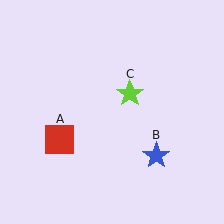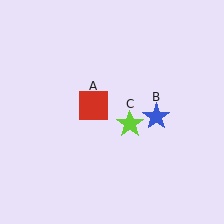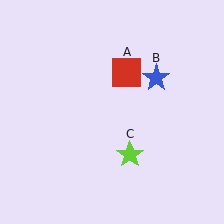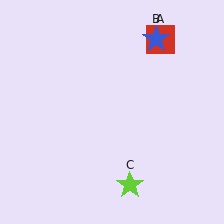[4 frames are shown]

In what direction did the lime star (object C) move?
The lime star (object C) moved down.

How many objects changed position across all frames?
3 objects changed position: red square (object A), blue star (object B), lime star (object C).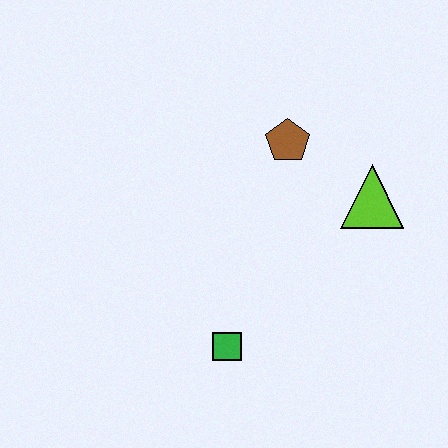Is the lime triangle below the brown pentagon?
Yes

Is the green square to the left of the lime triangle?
Yes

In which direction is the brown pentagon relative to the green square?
The brown pentagon is above the green square.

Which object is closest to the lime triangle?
The brown pentagon is closest to the lime triangle.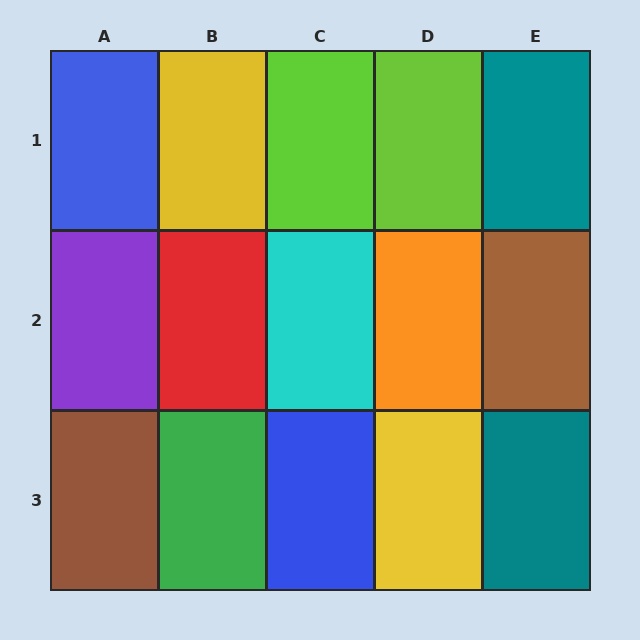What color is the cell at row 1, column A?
Blue.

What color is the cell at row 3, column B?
Green.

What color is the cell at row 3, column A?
Brown.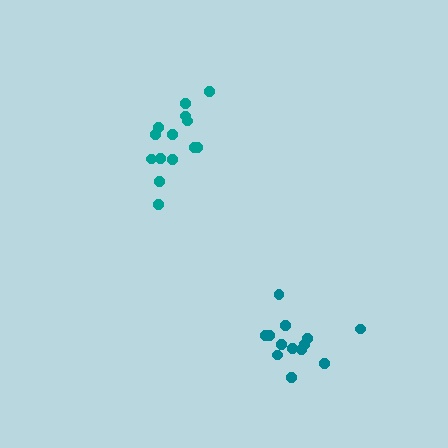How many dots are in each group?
Group 1: 14 dots, Group 2: 13 dots (27 total).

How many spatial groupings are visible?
There are 2 spatial groupings.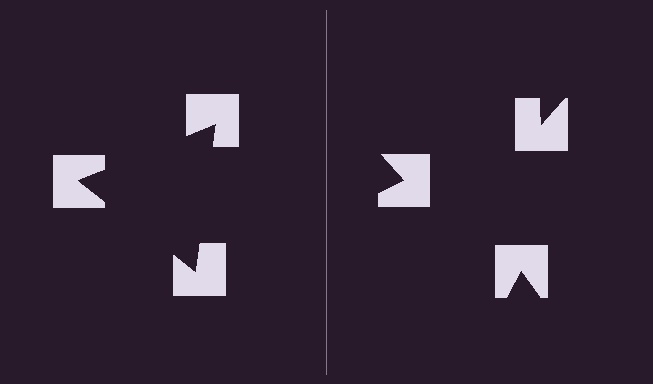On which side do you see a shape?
An illusory triangle appears on the left side. On the right side the wedge cuts are rotated, so no coherent shape forms.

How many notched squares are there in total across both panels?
6 — 3 on each side.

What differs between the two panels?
The notched squares are positioned identically on both sides; only the wedge orientations differ. On the left they align to a triangle; on the right they are misaligned.